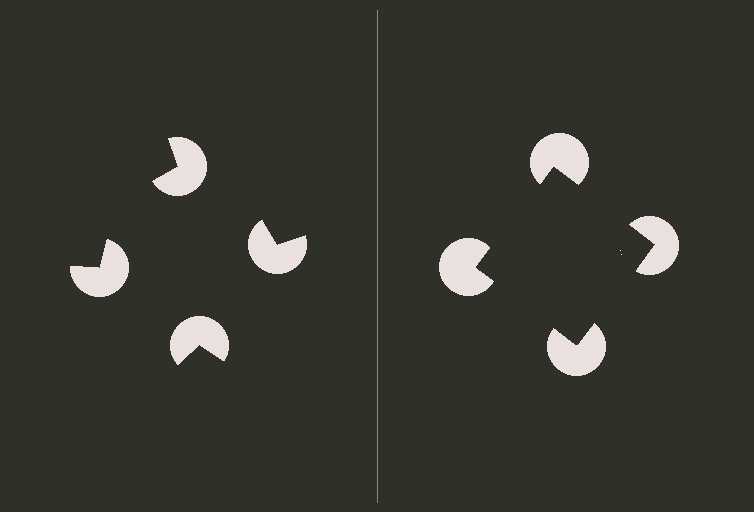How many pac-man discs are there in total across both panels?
8 — 4 on each side.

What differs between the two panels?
The pac-man discs are positioned identically on both sides; only the wedge orientations differ. On the right they align to a square; on the left they are misaligned.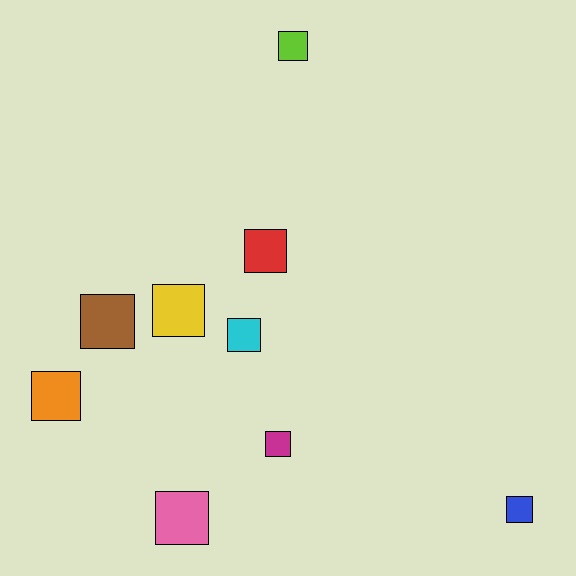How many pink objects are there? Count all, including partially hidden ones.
There is 1 pink object.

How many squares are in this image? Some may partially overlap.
There are 9 squares.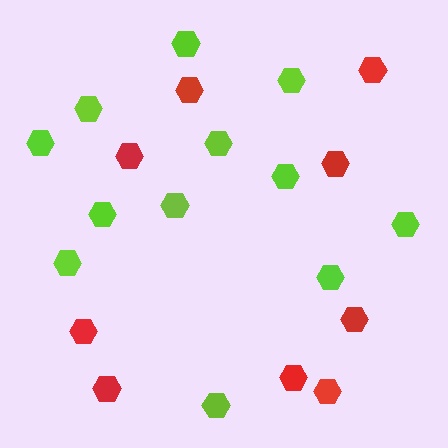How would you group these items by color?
There are 2 groups: one group of red hexagons (9) and one group of lime hexagons (12).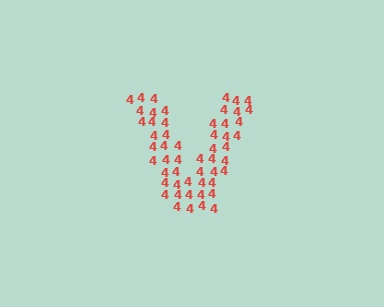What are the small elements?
The small elements are digit 4's.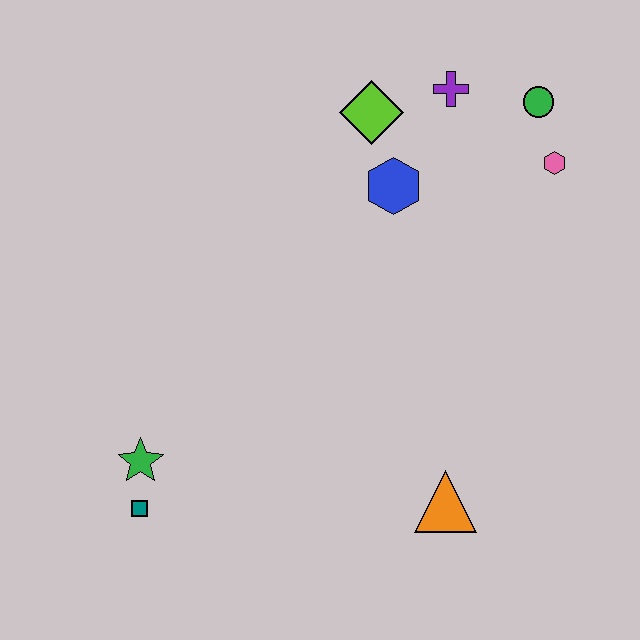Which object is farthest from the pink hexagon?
The teal square is farthest from the pink hexagon.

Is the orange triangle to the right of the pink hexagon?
No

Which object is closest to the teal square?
The green star is closest to the teal square.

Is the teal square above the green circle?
No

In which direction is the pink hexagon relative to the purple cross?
The pink hexagon is to the right of the purple cross.